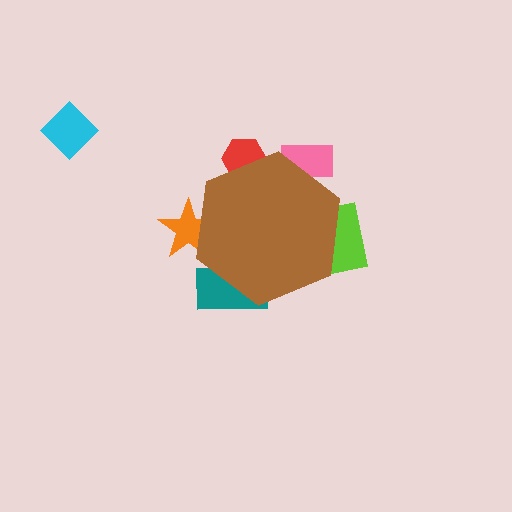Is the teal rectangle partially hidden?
Yes, the teal rectangle is partially hidden behind the brown hexagon.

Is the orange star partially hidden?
Yes, the orange star is partially hidden behind the brown hexagon.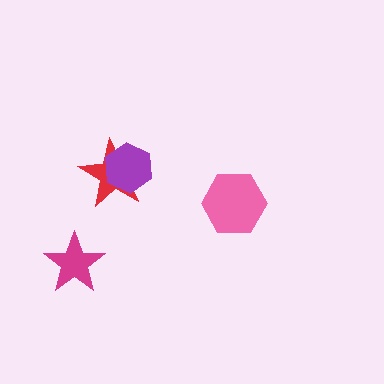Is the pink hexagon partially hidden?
No, no other shape covers it.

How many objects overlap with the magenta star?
0 objects overlap with the magenta star.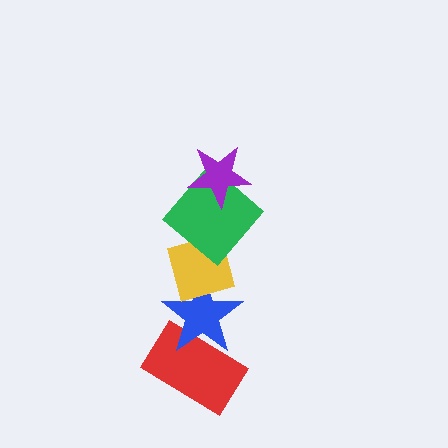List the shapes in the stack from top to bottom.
From top to bottom: the purple star, the green diamond, the yellow diamond, the blue star, the red rectangle.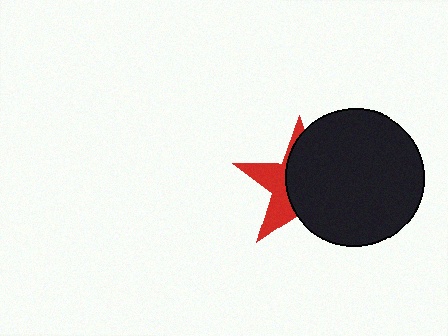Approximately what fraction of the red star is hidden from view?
Roughly 63% of the red star is hidden behind the black circle.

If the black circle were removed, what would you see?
You would see the complete red star.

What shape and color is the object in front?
The object in front is a black circle.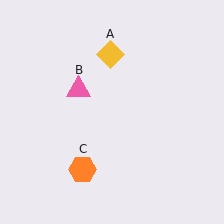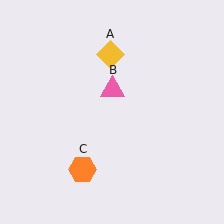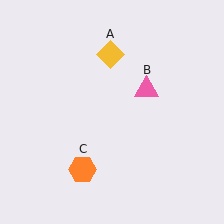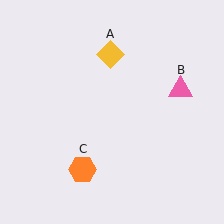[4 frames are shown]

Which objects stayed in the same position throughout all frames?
Yellow diamond (object A) and orange hexagon (object C) remained stationary.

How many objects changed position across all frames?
1 object changed position: pink triangle (object B).